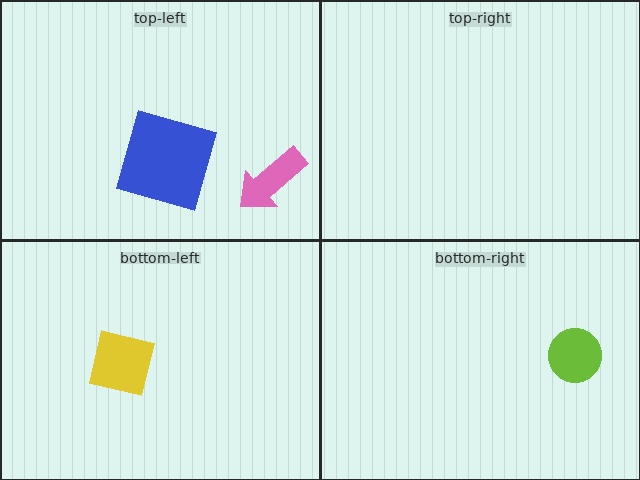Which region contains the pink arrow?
The top-left region.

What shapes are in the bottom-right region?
The lime circle.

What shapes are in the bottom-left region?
The yellow square.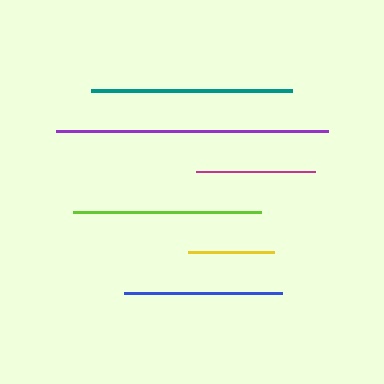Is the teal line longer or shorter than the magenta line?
The teal line is longer than the magenta line.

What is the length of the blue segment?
The blue segment is approximately 158 pixels long.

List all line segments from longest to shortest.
From longest to shortest: purple, teal, lime, blue, magenta, yellow.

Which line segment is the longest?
The purple line is the longest at approximately 272 pixels.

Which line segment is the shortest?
The yellow line is the shortest at approximately 86 pixels.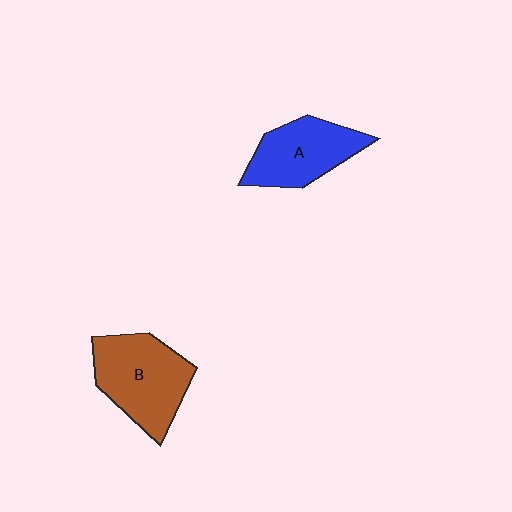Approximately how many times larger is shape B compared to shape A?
Approximately 1.2 times.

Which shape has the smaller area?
Shape A (blue).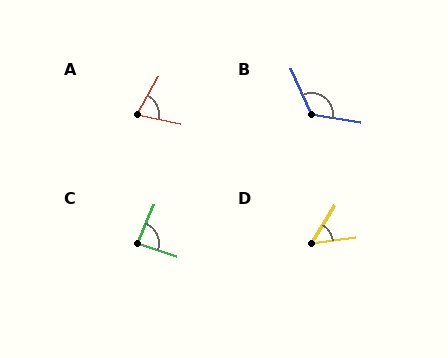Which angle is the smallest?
D, at approximately 50 degrees.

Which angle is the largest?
B, at approximately 123 degrees.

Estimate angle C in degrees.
Approximately 86 degrees.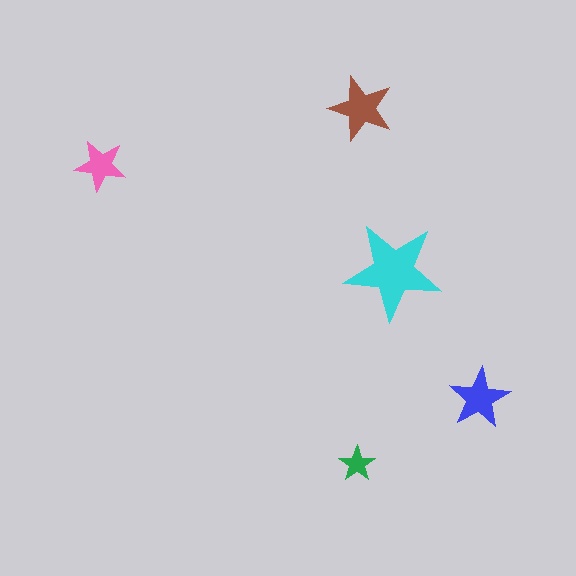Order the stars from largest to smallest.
the cyan one, the brown one, the blue one, the pink one, the green one.